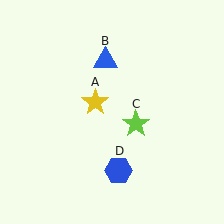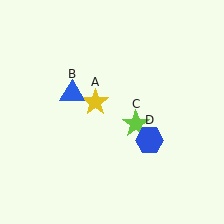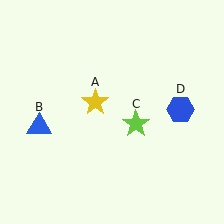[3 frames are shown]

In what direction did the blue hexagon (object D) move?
The blue hexagon (object D) moved up and to the right.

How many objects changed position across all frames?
2 objects changed position: blue triangle (object B), blue hexagon (object D).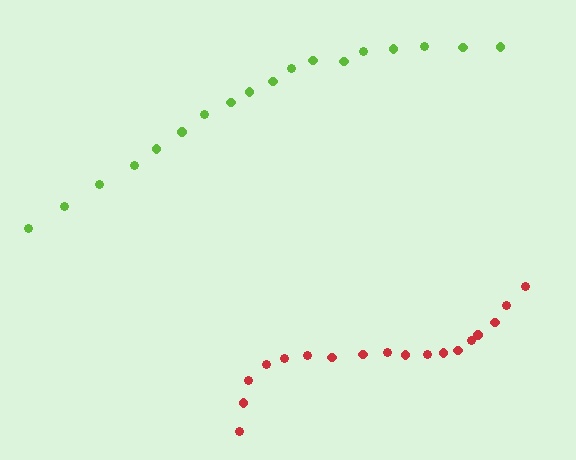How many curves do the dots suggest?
There are 2 distinct paths.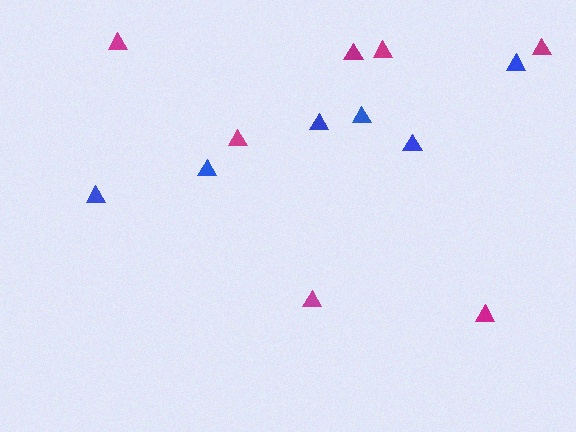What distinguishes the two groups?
There are 2 groups: one group of blue triangles (6) and one group of magenta triangles (7).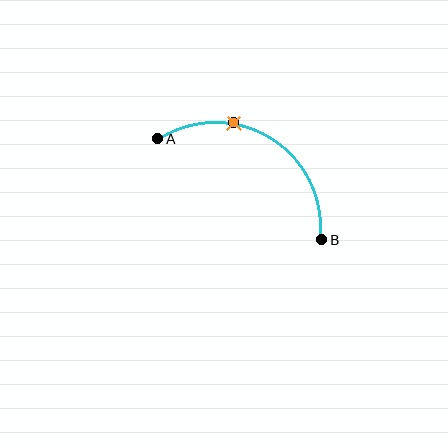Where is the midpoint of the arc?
The arc midpoint is the point on the curve farthest from the straight line joining A and B. It sits above that line.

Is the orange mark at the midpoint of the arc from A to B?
No. The orange mark lies on the arc but is closer to endpoint A. The arc midpoint would be at the point on the curve equidistant along the arc from both A and B.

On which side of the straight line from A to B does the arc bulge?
The arc bulges above the straight line connecting A and B.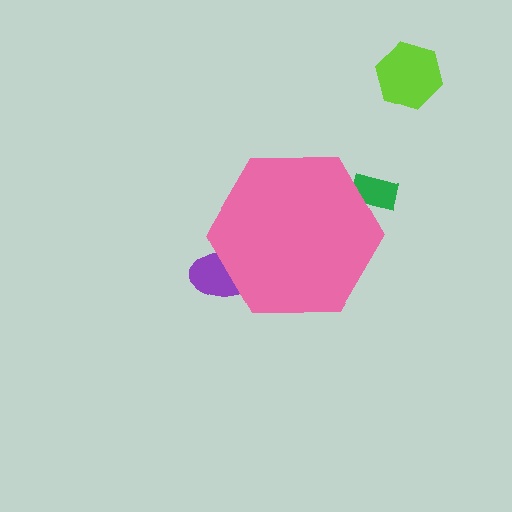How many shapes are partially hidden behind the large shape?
2 shapes are partially hidden.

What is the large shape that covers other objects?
A pink hexagon.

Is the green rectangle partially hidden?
Yes, the green rectangle is partially hidden behind the pink hexagon.